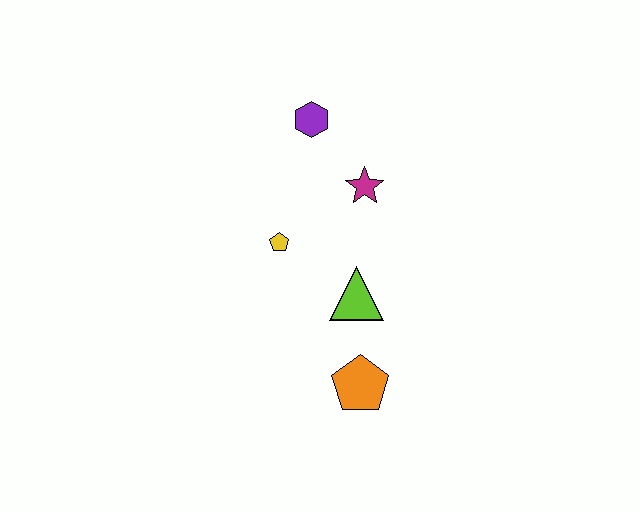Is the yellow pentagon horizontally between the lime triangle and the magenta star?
No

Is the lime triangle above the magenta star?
No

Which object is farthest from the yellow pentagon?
The orange pentagon is farthest from the yellow pentagon.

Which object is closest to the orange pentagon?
The lime triangle is closest to the orange pentagon.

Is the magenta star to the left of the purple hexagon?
No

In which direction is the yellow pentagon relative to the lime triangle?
The yellow pentagon is to the left of the lime triangle.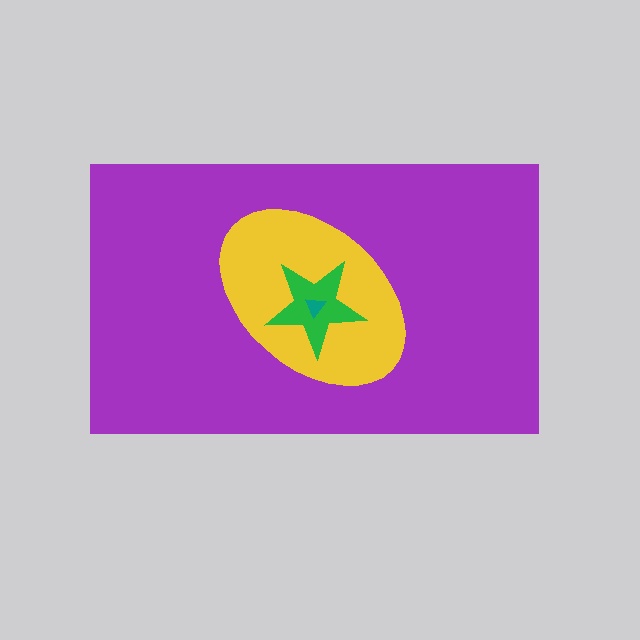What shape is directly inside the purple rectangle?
The yellow ellipse.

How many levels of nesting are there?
4.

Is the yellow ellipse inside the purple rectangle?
Yes.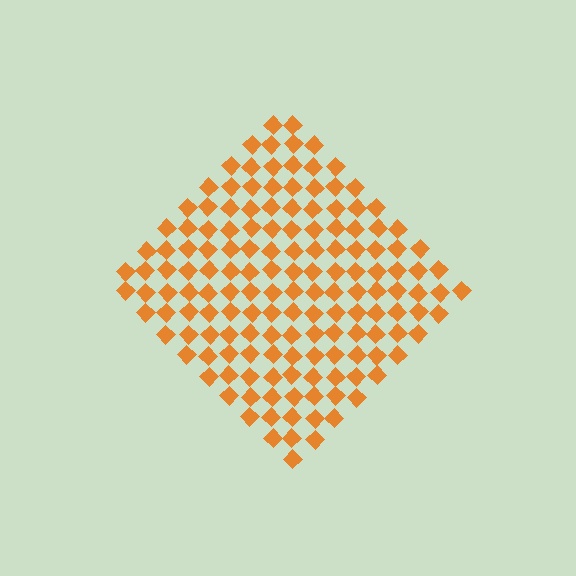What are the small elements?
The small elements are diamonds.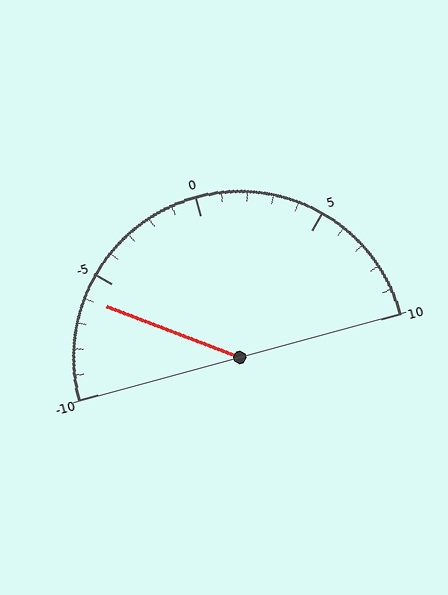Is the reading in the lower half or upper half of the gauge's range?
The reading is in the lower half of the range (-10 to 10).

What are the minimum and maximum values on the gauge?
The gauge ranges from -10 to 10.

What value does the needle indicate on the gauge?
The needle indicates approximately -6.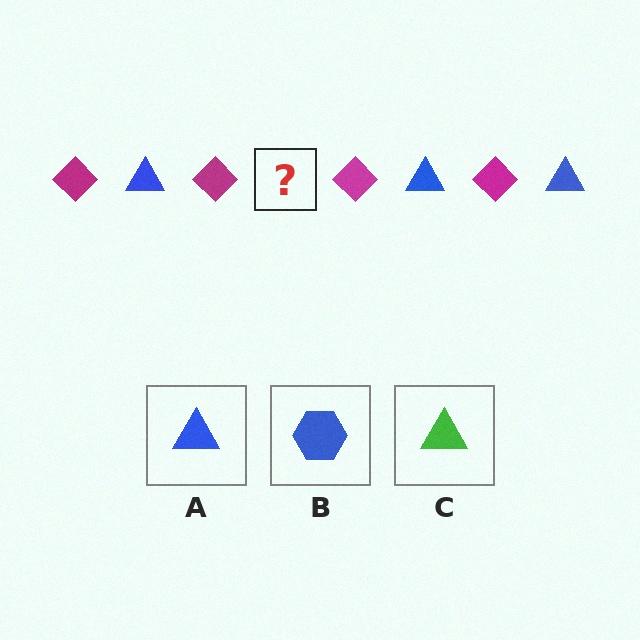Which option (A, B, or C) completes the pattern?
A.